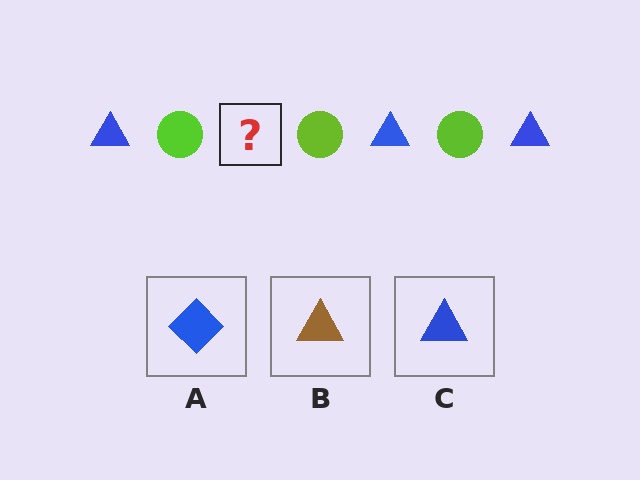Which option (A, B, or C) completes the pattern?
C.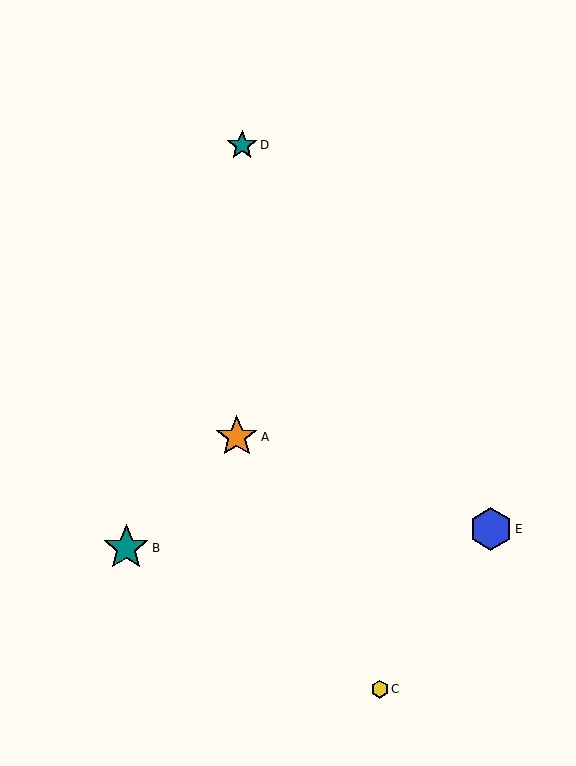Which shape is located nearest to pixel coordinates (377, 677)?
The yellow hexagon (labeled C) at (380, 689) is nearest to that location.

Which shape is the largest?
The teal star (labeled B) is the largest.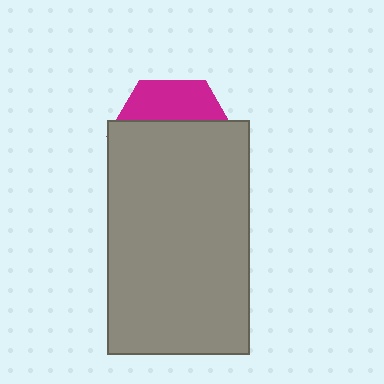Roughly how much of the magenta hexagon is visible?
A small part of it is visible (roughly 31%).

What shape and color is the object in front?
The object in front is a gray rectangle.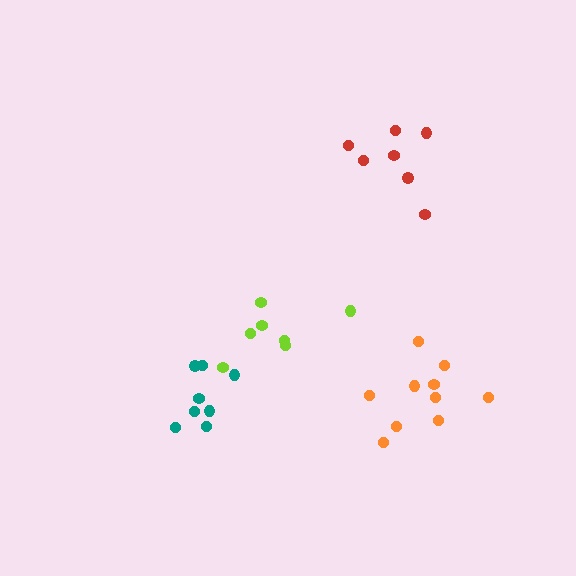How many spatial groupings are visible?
There are 4 spatial groupings.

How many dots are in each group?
Group 1: 7 dots, Group 2: 7 dots, Group 3: 10 dots, Group 4: 8 dots (32 total).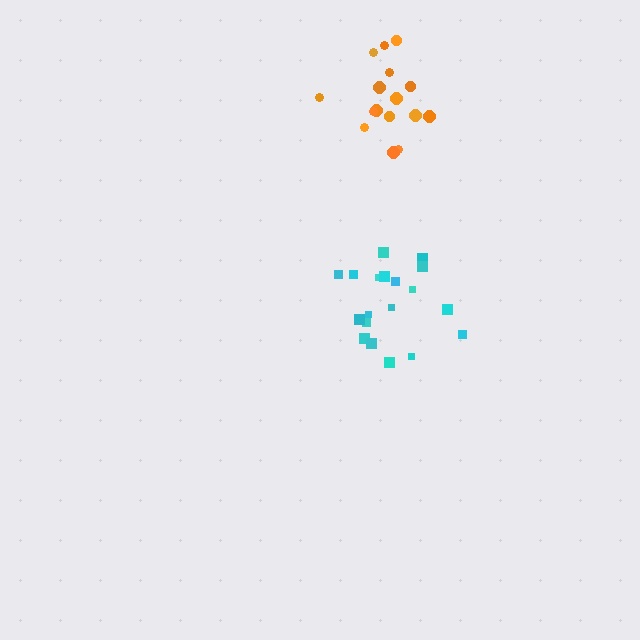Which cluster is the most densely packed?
Cyan.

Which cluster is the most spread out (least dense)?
Orange.